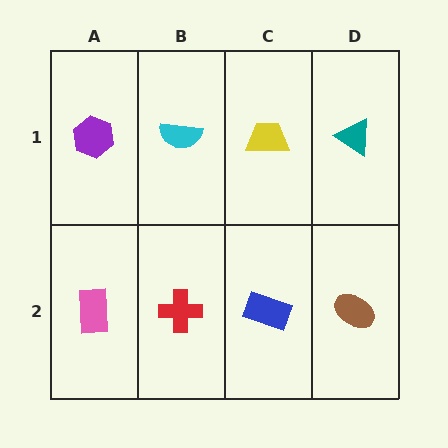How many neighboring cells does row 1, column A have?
2.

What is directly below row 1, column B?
A red cross.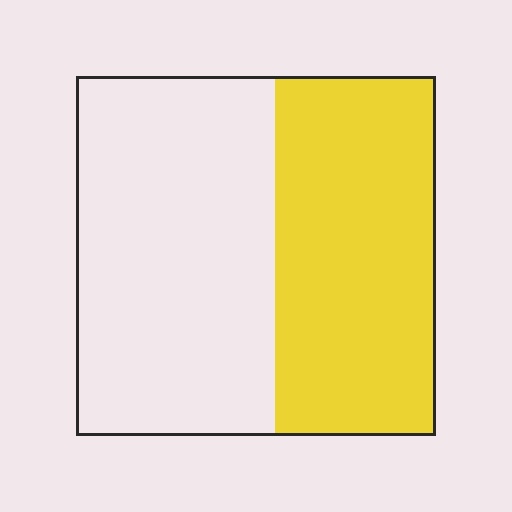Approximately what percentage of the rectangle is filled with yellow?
Approximately 45%.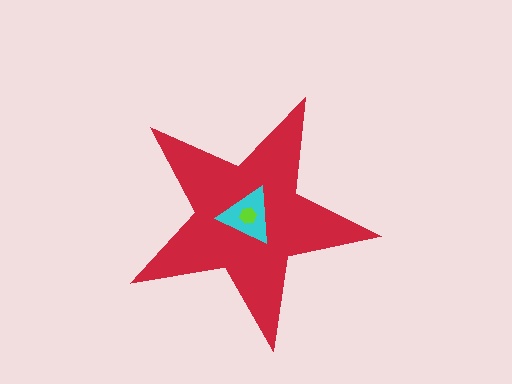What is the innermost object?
The lime hexagon.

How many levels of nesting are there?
3.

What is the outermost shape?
The red star.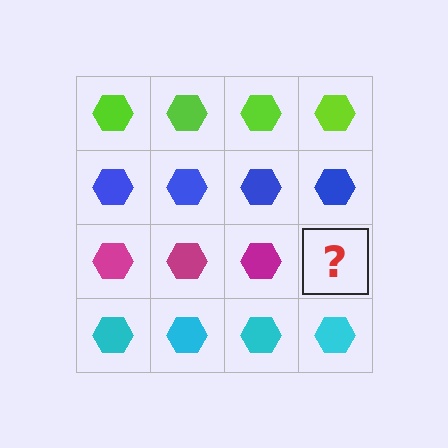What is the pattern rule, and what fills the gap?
The rule is that each row has a consistent color. The gap should be filled with a magenta hexagon.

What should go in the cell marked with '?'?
The missing cell should contain a magenta hexagon.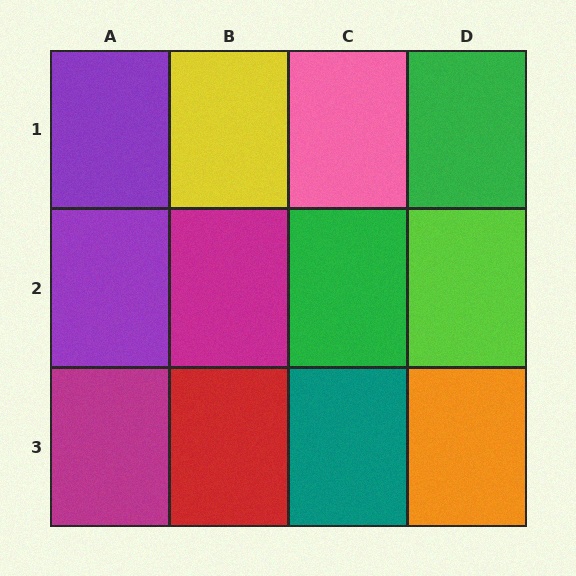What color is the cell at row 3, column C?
Teal.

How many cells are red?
1 cell is red.